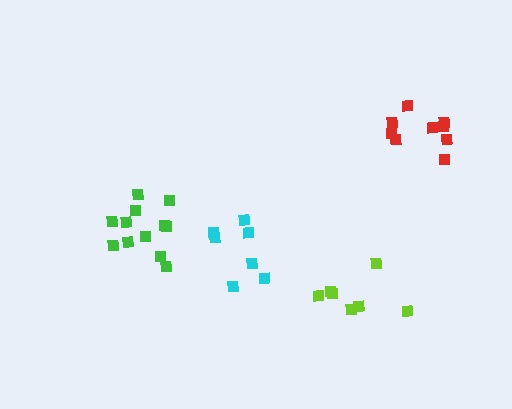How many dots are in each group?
Group 1: 7 dots, Group 2: 9 dots, Group 3: 7 dots, Group 4: 12 dots (35 total).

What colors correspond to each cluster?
The clusters are colored: cyan, red, lime, green.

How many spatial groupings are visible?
There are 4 spatial groupings.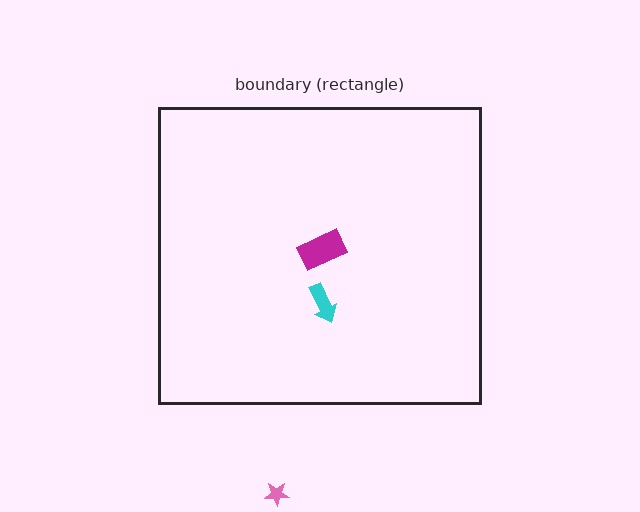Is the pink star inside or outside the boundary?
Outside.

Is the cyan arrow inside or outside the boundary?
Inside.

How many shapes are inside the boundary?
2 inside, 1 outside.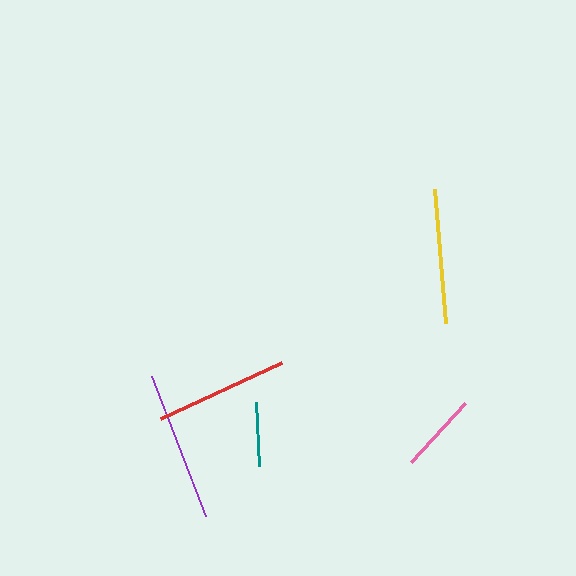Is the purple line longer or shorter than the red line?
The purple line is longer than the red line.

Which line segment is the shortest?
The teal line is the shortest at approximately 64 pixels.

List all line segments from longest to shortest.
From longest to shortest: purple, yellow, red, pink, teal.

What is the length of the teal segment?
The teal segment is approximately 64 pixels long.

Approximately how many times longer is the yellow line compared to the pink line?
The yellow line is approximately 1.7 times the length of the pink line.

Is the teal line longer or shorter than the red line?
The red line is longer than the teal line.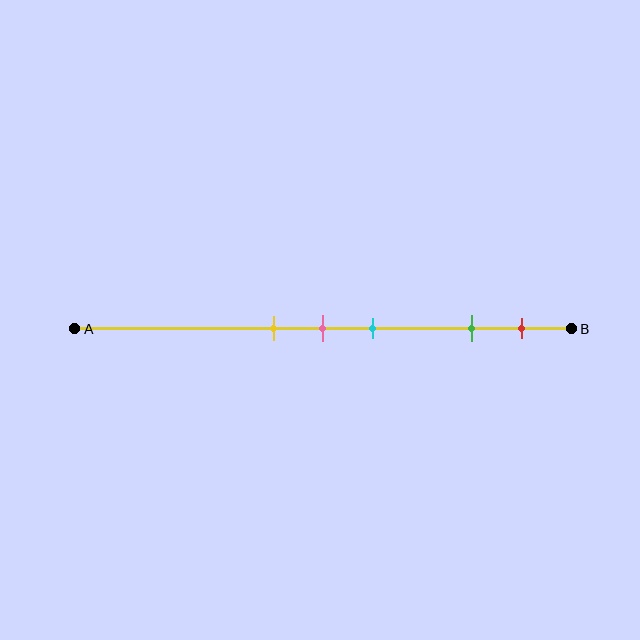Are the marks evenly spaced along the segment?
No, the marks are not evenly spaced.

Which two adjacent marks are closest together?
The yellow and pink marks are the closest adjacent pair.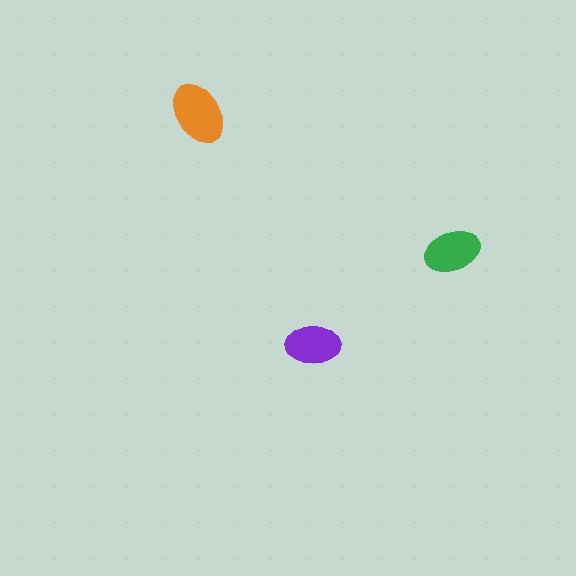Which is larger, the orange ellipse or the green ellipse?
The orange one.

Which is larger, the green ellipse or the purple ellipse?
The green one.